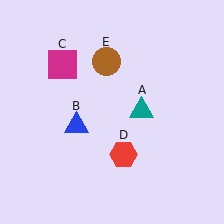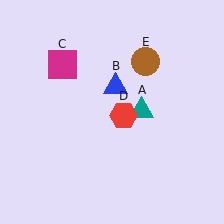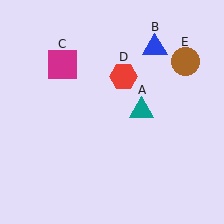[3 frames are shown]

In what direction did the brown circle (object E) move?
The brown circle (object E) moved right.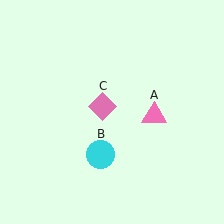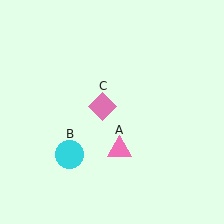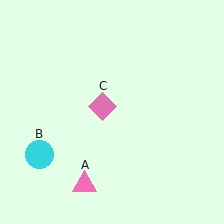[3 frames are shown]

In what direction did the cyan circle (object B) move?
The cyan circle (object B) moved left.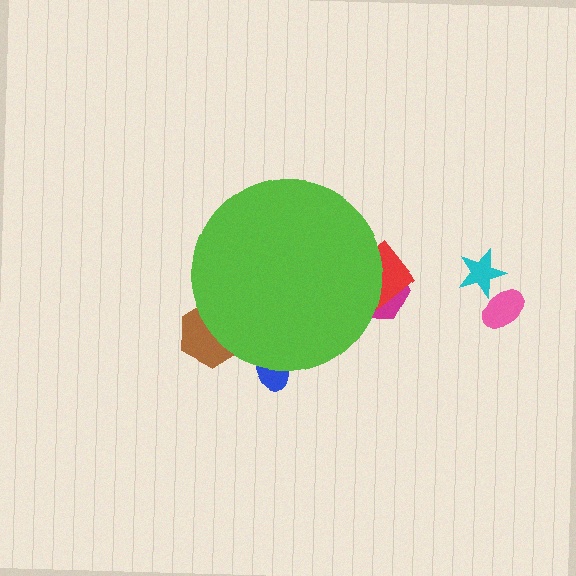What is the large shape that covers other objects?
A lime circle.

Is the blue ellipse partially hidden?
Yes, the blue ellipse is partially hidden behind the lime circle.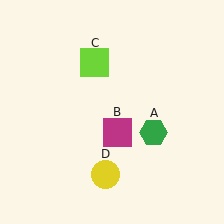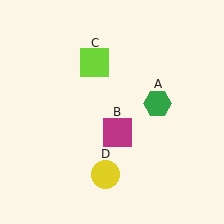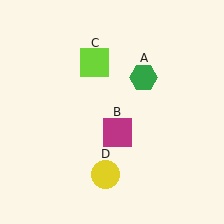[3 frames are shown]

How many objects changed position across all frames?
1 object changed position: green hexagon (object A).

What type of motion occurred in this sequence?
The green hexagon (object A) rotated counterclockwise around the center of the scene.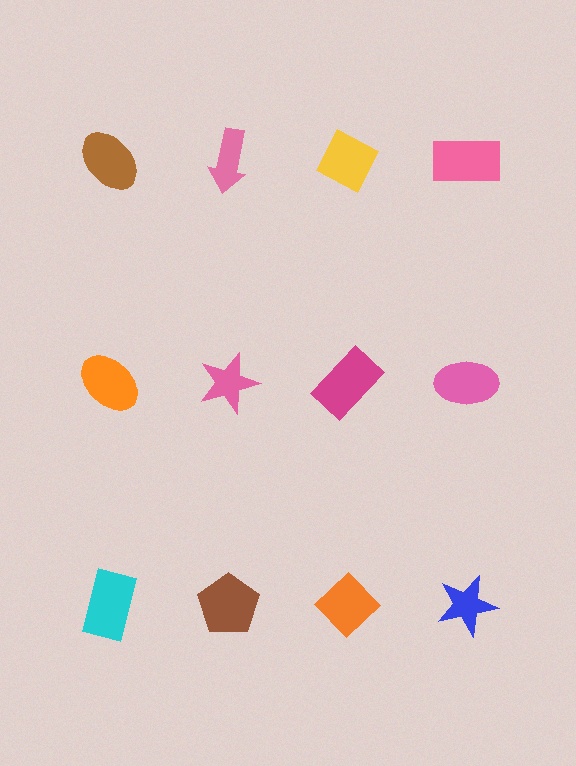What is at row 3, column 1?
A cyan rectangle.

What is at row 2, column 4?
A pink ellipse.